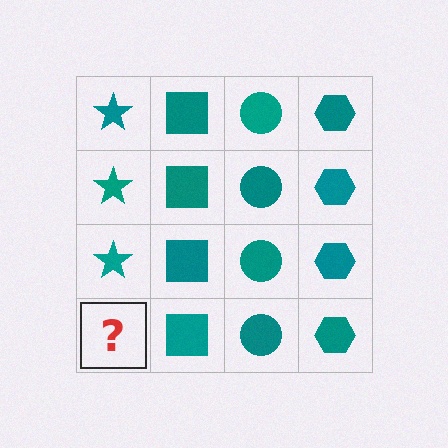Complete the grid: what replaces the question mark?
The question mark should be replaced with a teal star.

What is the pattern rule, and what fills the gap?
The rule is that each column has a consistent shape. The gap should be filled with a teal star.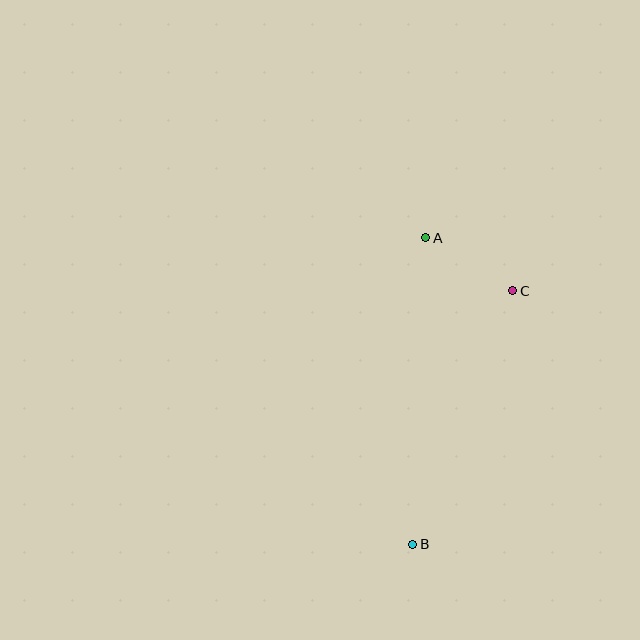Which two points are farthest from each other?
Points A and B are farthest from each other.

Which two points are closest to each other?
Points A and C are closest to each other.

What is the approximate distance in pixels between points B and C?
The distance between B and C is approximately 272 pixels.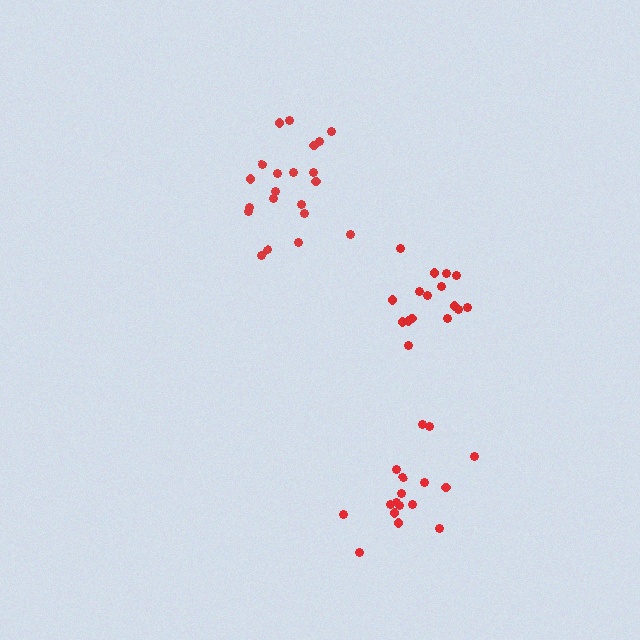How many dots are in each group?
Group 1: 21 dots, Group 2: 17 dots, Group 3: 16 dots (54 total).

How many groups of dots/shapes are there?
There are 3 groups.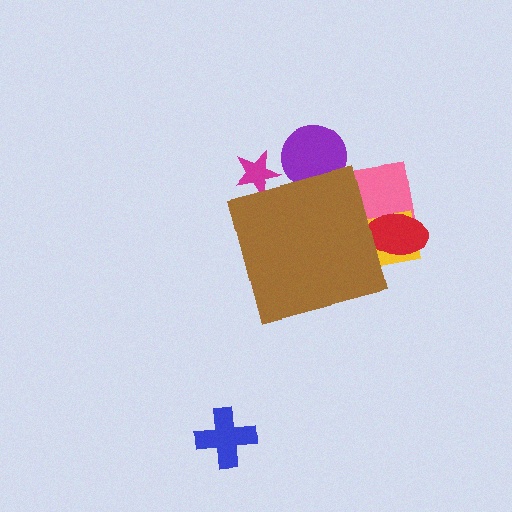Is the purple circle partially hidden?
Yes, the purple circle is partially hidden behind the brown square.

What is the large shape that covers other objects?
A brown square.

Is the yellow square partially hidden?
Yes, the yellow square is partially hidden behind the brown square.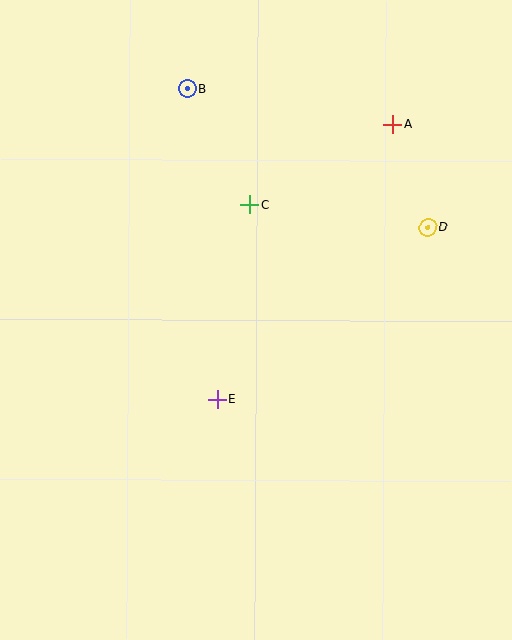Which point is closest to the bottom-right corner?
Point E is closest to the bottom-right corner.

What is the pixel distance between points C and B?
The distance between C and B is 132 pixels.